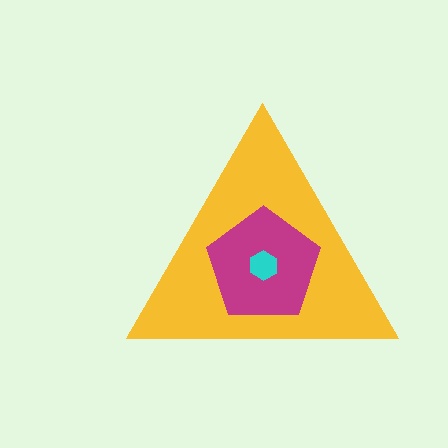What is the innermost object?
The cyan hexagon.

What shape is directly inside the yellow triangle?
The magenta pentagon.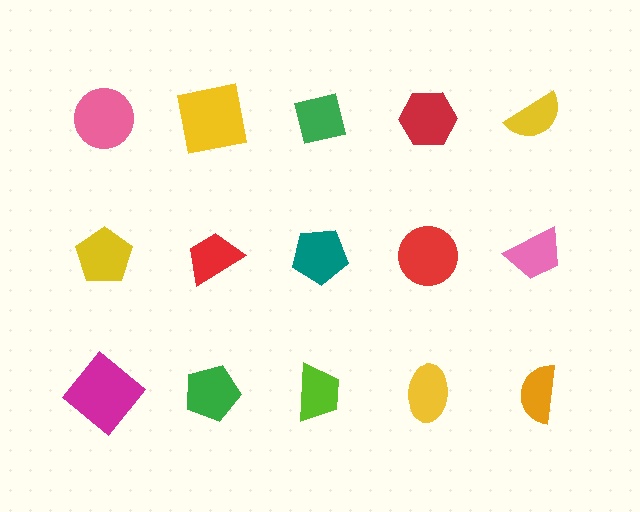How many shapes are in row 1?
5 shapes.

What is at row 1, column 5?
A yellow semicircle.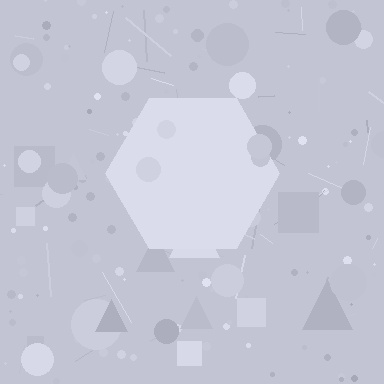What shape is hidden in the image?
A hexagon is hidden in the image.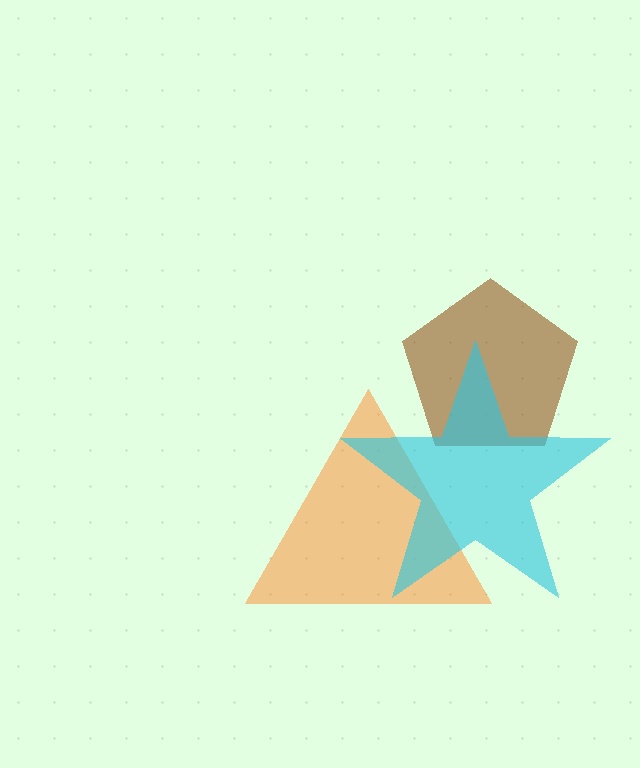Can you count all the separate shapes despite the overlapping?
Yes, there are 3 separate shapes.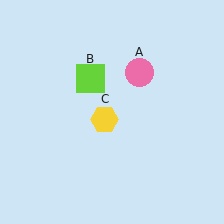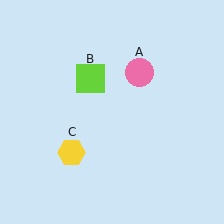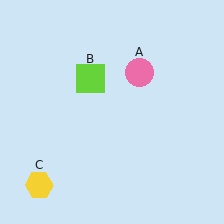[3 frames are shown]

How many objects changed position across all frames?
1 object changed position: yellow hexagon (object C).